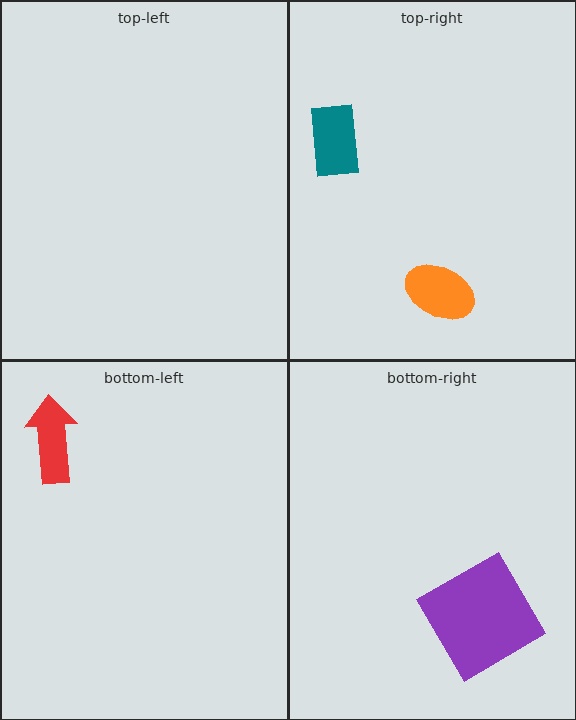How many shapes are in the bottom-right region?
1.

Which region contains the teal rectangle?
The top-right region.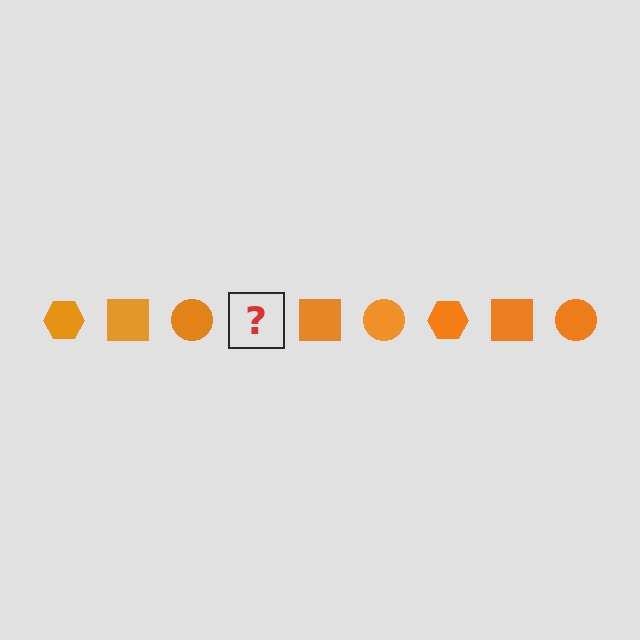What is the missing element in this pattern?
The missing element is an orange hexagon.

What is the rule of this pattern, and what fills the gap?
The rule is that the pattern cycles through hexagon, square, circle shapes in orange. The gap should be filled with an orange hexagon.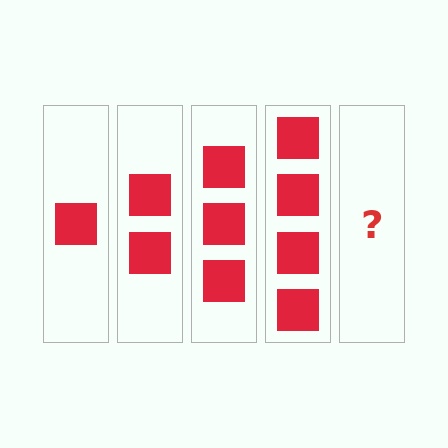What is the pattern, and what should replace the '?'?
The pattern is that each step adds one more square. The '?' should be 5 squares.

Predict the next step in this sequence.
The next step is 5 squares.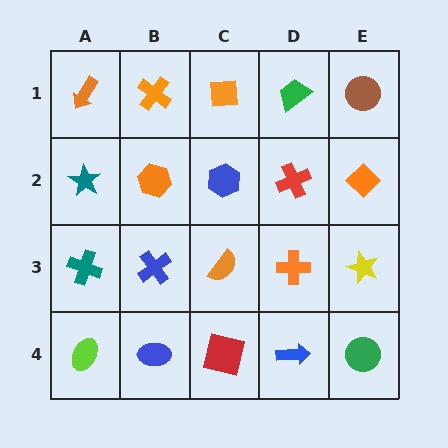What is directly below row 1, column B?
An orange hexagon.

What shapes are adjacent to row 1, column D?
A red cross (row 2, column D), an orange square (row 1, column C), a brown circle (row 1, column E).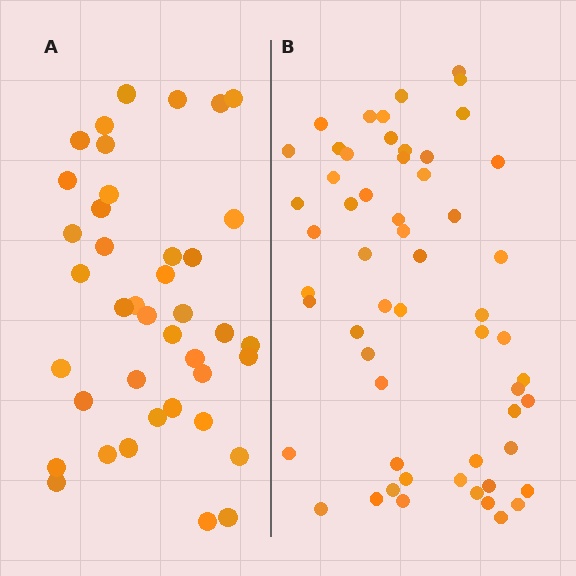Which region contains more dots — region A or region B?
Region B (the right region) has more dots.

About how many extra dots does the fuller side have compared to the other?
Region B has approximately 15 more dots than region A.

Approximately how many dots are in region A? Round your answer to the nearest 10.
About 40 dots.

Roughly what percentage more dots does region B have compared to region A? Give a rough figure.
About 40% more.